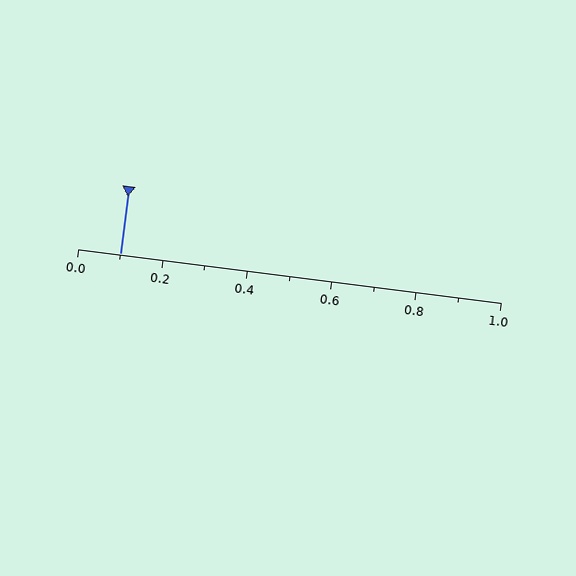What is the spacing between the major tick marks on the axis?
The major ticks are spaced 0.2 apart.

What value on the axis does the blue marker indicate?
The marker indicates approximately 0.1.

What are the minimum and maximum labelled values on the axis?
The axis runs from 0.0 to 1.0.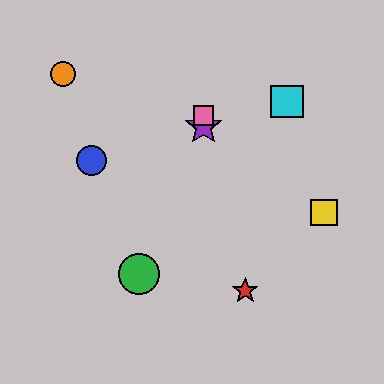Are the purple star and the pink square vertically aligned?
Yes, both are at x≈204.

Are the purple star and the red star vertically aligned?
No, the purple star is at x≈204 and the red star is at x≈245.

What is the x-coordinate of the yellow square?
The yellow square is at x≈324.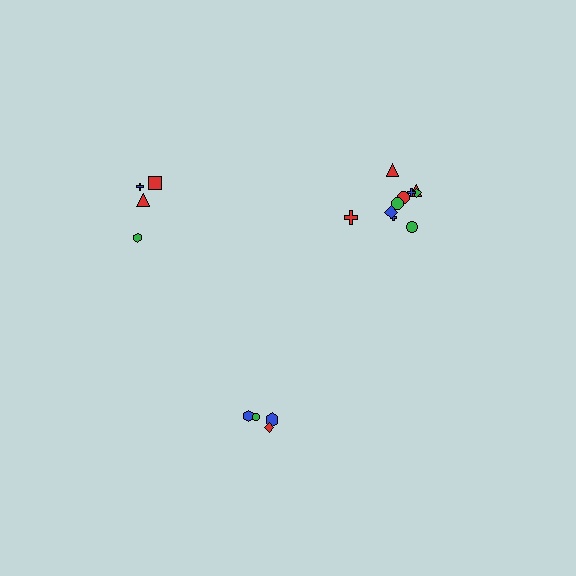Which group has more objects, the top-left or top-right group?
The top-right group.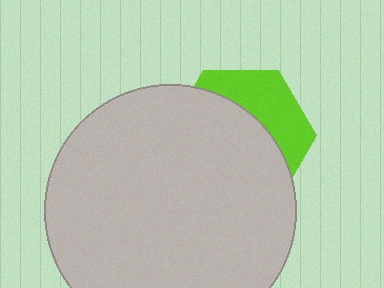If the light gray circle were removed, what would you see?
You would see the complete lime hexagon.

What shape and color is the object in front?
The object in front is a light gray circle.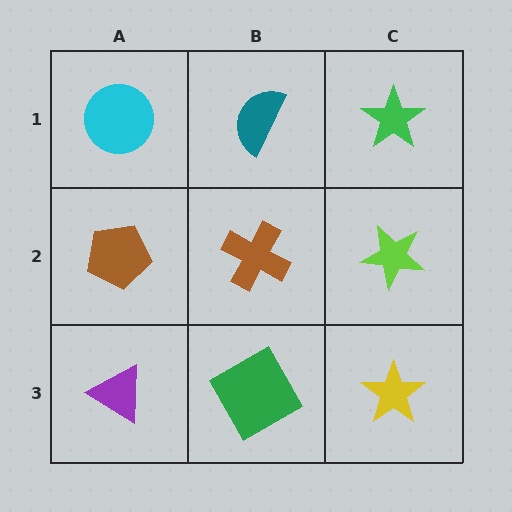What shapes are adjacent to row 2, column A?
A cyan circle (row 1, column A), a purple triangle (row 3, column A), a brown cross (row 2, column B).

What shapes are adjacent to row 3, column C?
A lime star (row 2, column C), a green square (row 3, column B).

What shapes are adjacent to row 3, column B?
A brown cross (row 2, column B), a purple triangle (row 3, column A), a yellow star (row 3, column C).